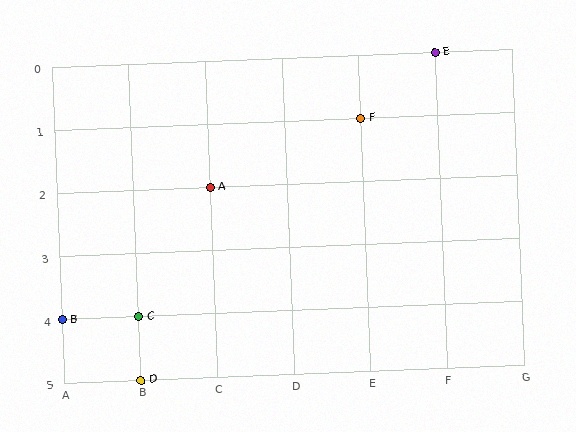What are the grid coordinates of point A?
Point A is at grid coordinates (C, 2).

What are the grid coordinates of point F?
Point F is at grid coordinates (E, 1).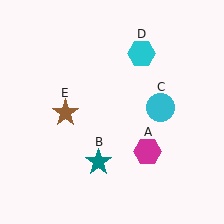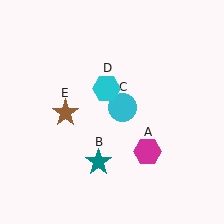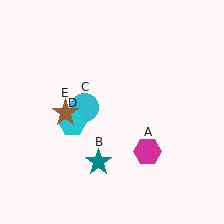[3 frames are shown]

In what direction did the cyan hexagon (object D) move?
The cyan hexagon (object D) moved down and to the left.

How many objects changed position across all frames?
2 objects changed position: cyan circle (object C), cyan hexagon (object D).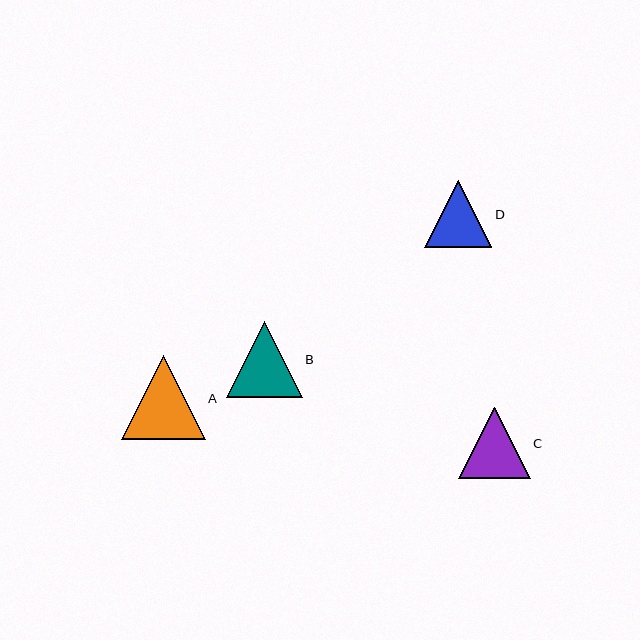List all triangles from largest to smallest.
From largest to smallest: A, B, C, D.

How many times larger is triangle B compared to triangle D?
Triangle B is approximately 1.1 times the size of triangle D.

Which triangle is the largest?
Triangle A is the largest with a size of approximately 84 pixels.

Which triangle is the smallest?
Triangle D is the smallest with a size of approximately 67 pixels.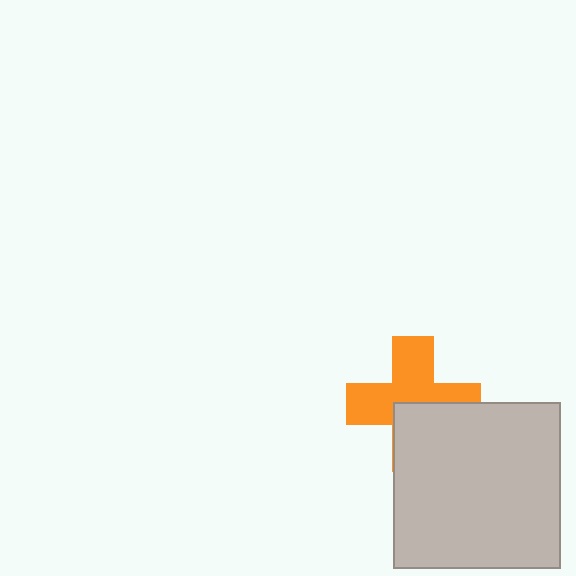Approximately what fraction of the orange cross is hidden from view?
Roughly 41% of the orange cross is hidden behind the light gray square.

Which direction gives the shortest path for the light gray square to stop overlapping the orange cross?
Moving down gives the shortest separation.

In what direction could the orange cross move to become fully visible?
The orange cross could move up. That would shift it out from behind the light gray square entirely.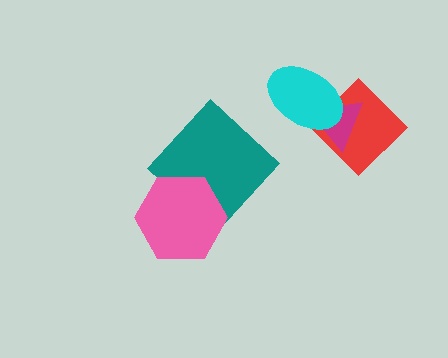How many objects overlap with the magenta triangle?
2 objects overlap with the magenta triangle.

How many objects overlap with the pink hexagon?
1 object overlaps with the pink hexagon.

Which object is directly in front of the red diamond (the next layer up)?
The magenta triangle is directly in front of the red diamond.